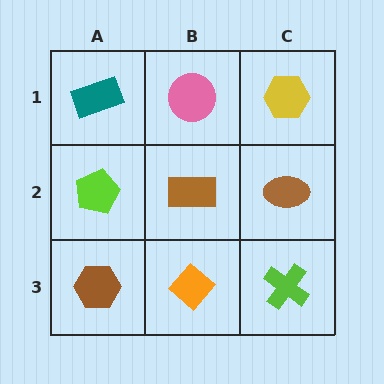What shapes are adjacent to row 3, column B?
A brown rectangle (row 2, column B), a brown hexagon (row 3, column A), a lime cross (row 3, column C).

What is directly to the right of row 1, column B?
A yellow hexagon.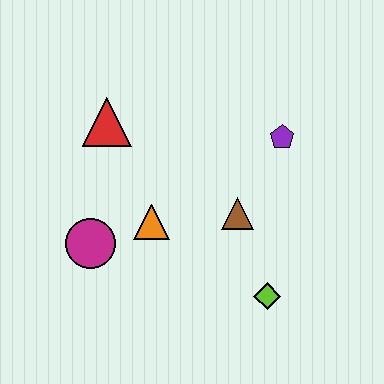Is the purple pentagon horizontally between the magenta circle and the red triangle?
No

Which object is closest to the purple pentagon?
The brown triangle is closest to the purple pentagon.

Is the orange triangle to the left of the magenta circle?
No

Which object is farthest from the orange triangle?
The purple pentagon is farthest from the orange triangle.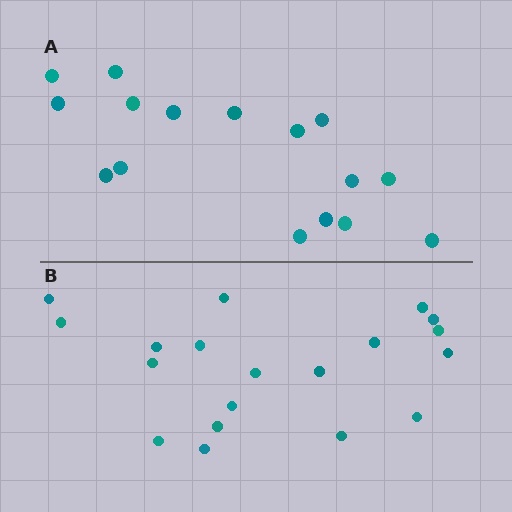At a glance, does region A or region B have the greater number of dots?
Region B (the bottom region) has more dots.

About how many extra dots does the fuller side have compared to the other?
Region B has just a few more — roughly 2 or 3 more dots than region A.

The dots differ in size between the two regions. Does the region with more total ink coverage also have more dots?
No. Region A has more total ink coverage because its dots are larger, but region B actually contains more individual dots. Total area can be misleading — the number of items is what matters here.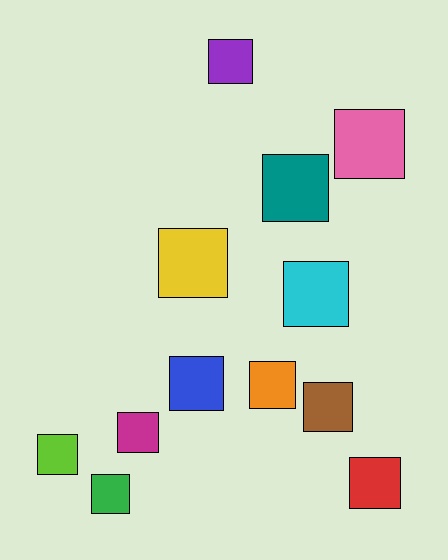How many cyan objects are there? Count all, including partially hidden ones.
There is 1 cyan object.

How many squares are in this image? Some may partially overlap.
There are 12 squares.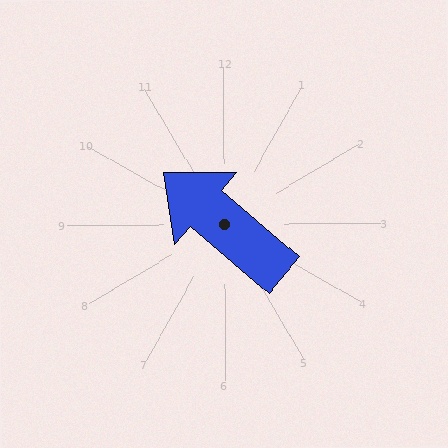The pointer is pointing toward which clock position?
Roughly 10 o'clock.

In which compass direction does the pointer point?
Northwest.